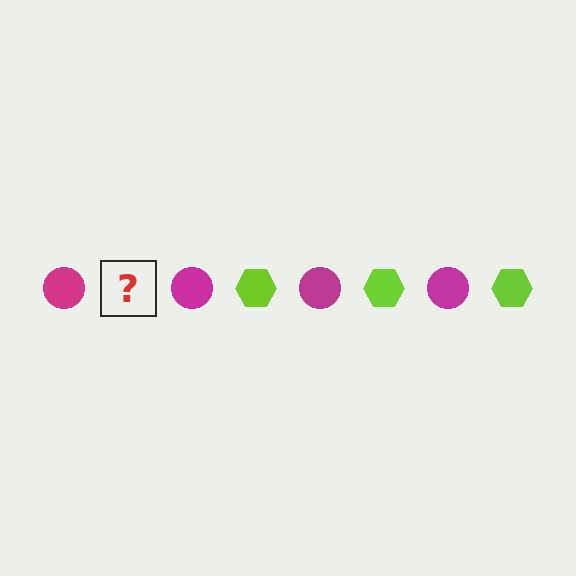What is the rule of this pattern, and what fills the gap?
The rule is that the pattern alternates between magenta circle and lime hexagon. The gap should be filled with a lime hexagon.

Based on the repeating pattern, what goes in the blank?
The blank should be a lime hexagon.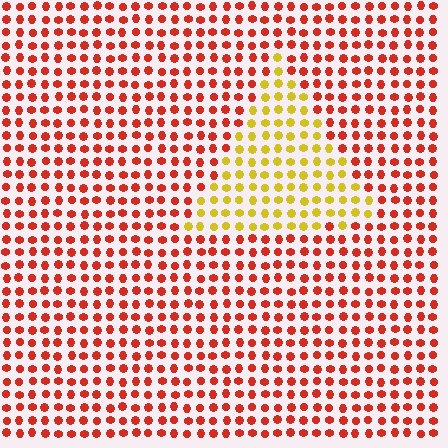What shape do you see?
I see a triangle.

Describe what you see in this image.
The image is filled with small red elements in a uniform arrangement. A triangle-shaped region is visible where the elements are tinted to a slightly different hue, forming a subtle color boundary.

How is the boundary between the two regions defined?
The boundary is defined purely by a slight shift in hue (about 52 degrees). Spacing, size, and orientation are identical on both sides.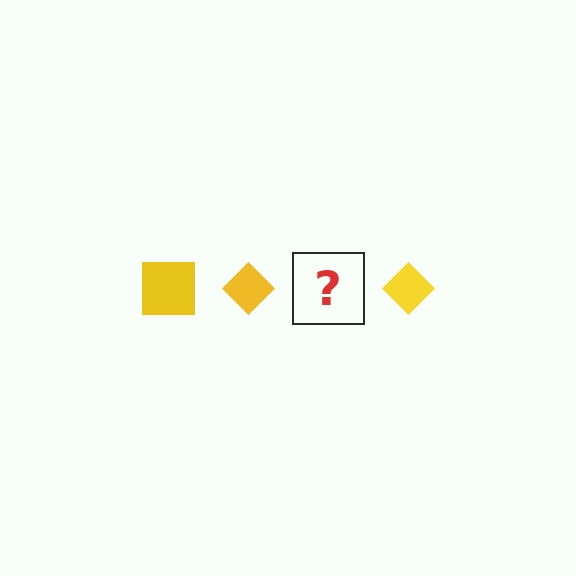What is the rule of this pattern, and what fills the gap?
The rule is that the pattern cycles through square, diamond shapes in yellow. The gap should be filled with a yellow square.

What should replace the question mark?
The question mark should be replaced with a yellow square.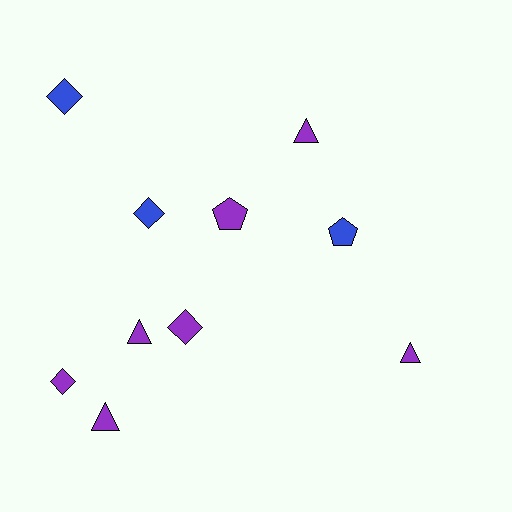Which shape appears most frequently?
Diamond, with 4 objects.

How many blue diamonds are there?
There are 2 blue diamonds.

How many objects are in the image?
There are 10 objects.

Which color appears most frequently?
Purple, with 7 objects.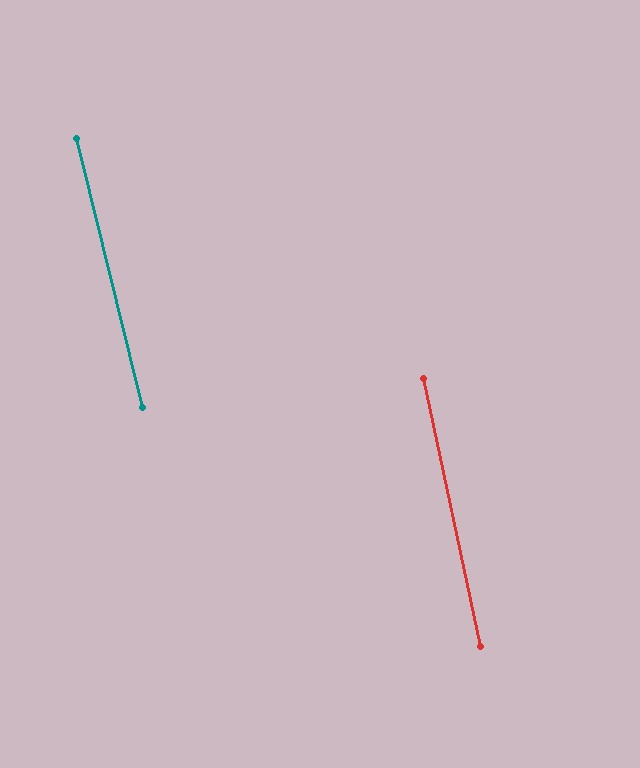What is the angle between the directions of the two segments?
Approximately 2 degrees.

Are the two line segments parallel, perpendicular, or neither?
Parallel — their directions differ by only 1.9°.